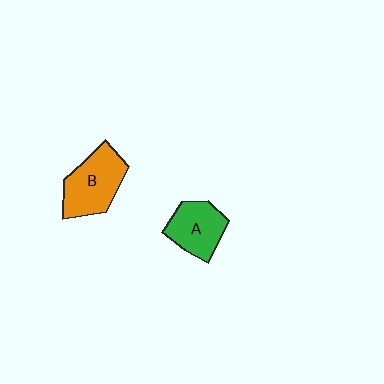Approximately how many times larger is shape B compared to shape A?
Approximately 1.3 times.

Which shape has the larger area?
Shape B (orange).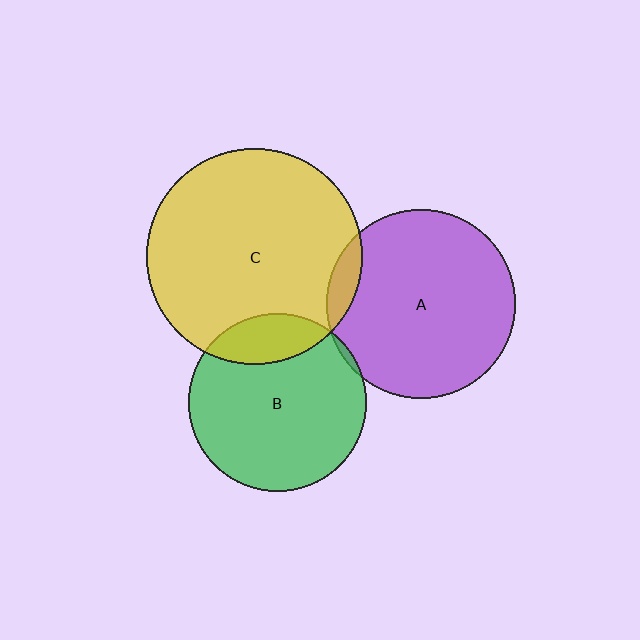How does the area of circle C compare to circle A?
Approximately 1.3 times.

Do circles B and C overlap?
Yes.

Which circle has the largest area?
Circle C (yellow).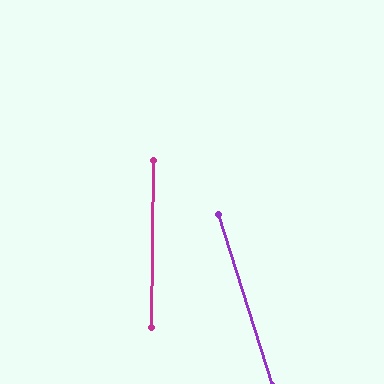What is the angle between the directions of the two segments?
Approximately 18 degrees.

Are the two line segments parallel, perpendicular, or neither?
Neither parallel nor perpendicular — they differ by about 18°.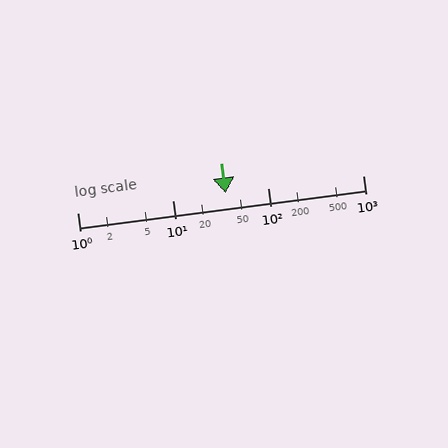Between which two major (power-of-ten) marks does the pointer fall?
The pointer is between 10 and 100.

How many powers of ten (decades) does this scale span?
The scale spans 3 decades, from 1 to 1000.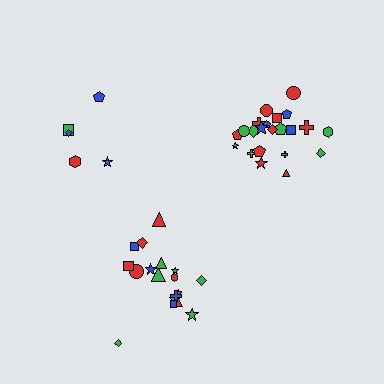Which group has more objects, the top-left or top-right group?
The top-right group.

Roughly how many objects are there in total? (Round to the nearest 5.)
Roughly 45 objects in total.